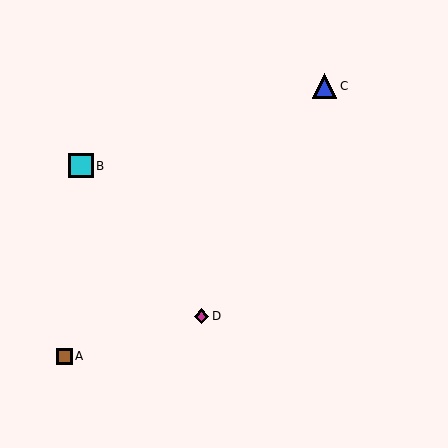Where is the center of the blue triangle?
The center of the blue triangle is at (325, 86).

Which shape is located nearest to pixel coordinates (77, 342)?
The brown square (labeled A) at (64, 356) is nearest to that location.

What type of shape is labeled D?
Shape D is a magenta diamond.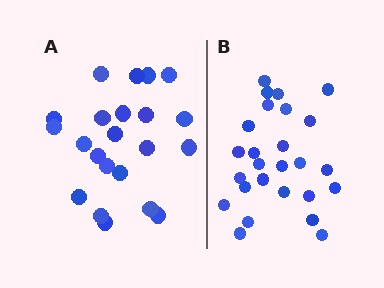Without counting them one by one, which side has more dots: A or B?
Region B (the right region) has more dots.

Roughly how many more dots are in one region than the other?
Region B has about 4 more dots than region A.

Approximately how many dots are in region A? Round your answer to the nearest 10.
About 20 dots. (The exact count is 22, which rounds to 20.)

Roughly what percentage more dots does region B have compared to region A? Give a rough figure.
About 20% more.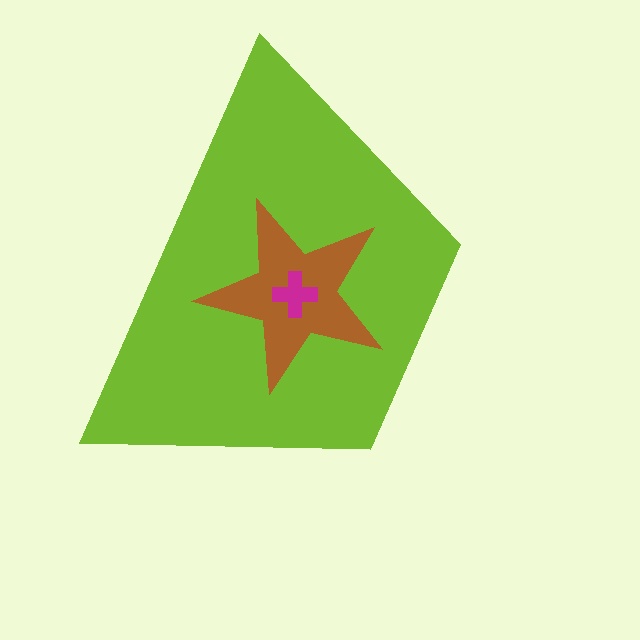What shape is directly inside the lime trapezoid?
The brown star.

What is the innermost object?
The magenta cross.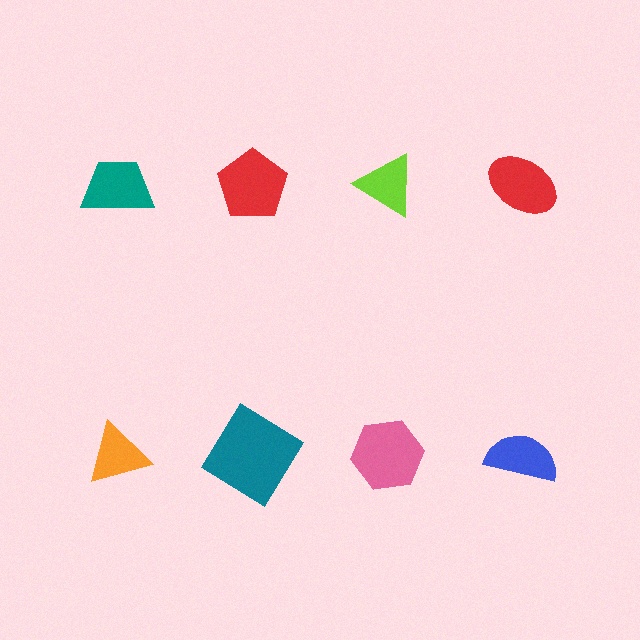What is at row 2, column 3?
A pink hexagon.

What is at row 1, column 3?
A lime triangle.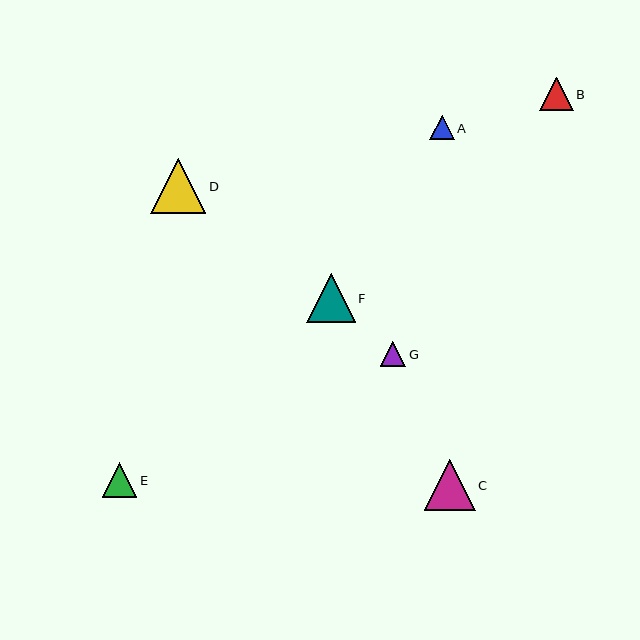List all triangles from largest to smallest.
From largest to smallest: D, C, F, E, B, G, A.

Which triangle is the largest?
Triangle D is the largest with a size of approximately 55 pixels.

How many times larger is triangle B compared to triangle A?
Triangle B is approximately 1.4 times the size of triangle A.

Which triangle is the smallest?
Triangle A is the smallest with a size of approximately 24 pixels.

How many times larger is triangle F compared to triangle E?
Triangle F is approximately 1.4 times the size of triangle E.